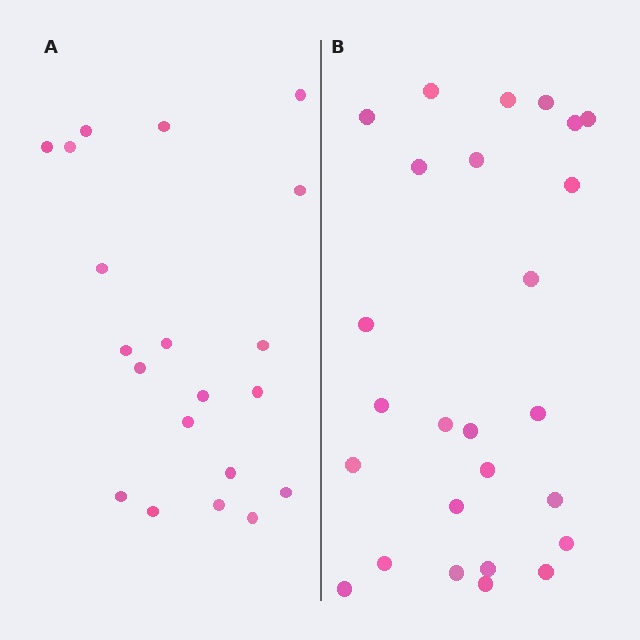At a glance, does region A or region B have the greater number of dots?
Region B (the right region) has more dots.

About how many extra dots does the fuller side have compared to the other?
Region B has about 6 more dots than region A.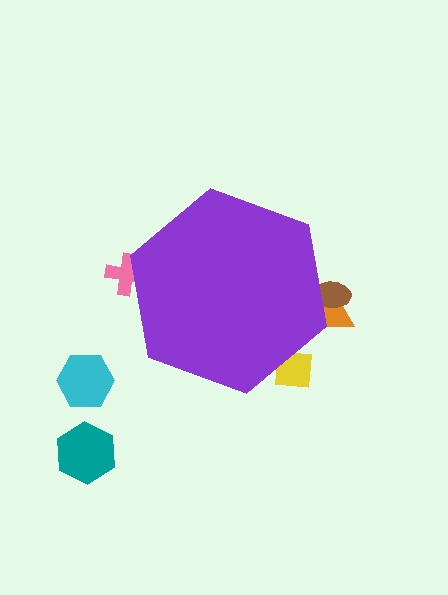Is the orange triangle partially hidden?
Yes, the orange triangle is partially hidden behind the purple hexagon.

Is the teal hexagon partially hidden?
No, the teal hexagon is fully visible.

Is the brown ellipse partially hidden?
Yes, the brown ellipse is partially hidden behind the purple hexagon.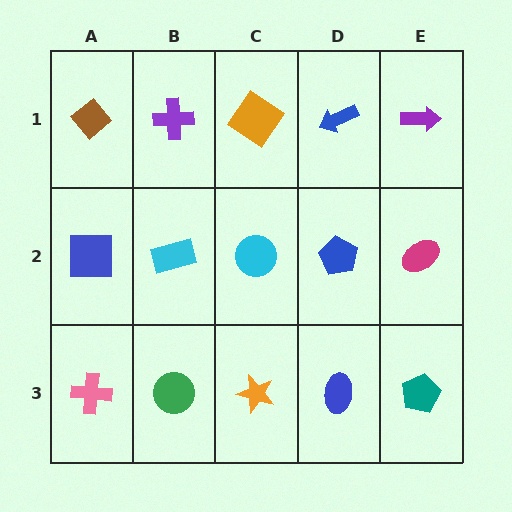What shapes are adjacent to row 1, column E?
A magenta ellipse (row 2, column E), a blue arrow (row 1, column D).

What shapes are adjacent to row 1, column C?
A cyan circle (row 2, column C), a purple cross (row 1, column B), a blue arrow (row 1, column D).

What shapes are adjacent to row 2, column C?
An orange diamond (row 1, column C), an orange star (row 3, column C), a cyan rectangle (row 2, column B), a blue pentagon (row 2, column D).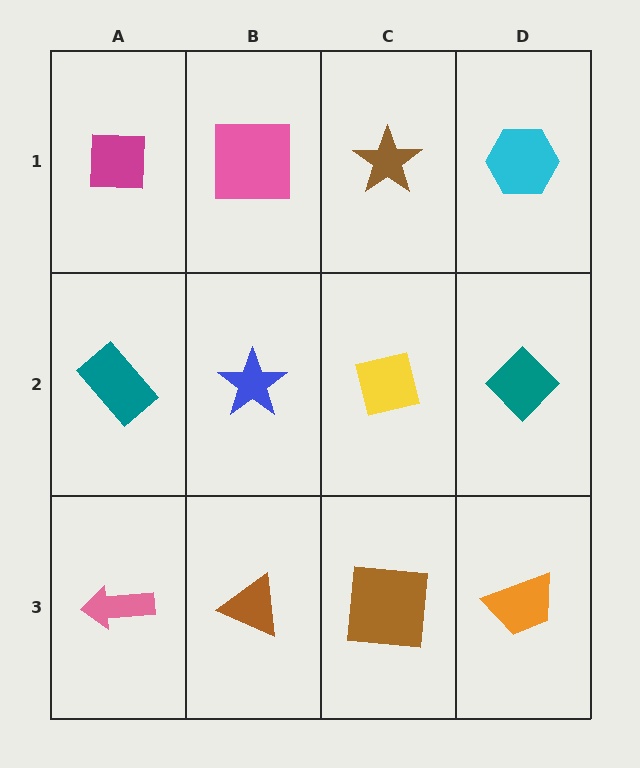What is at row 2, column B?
A blue star.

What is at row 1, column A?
A magenta square.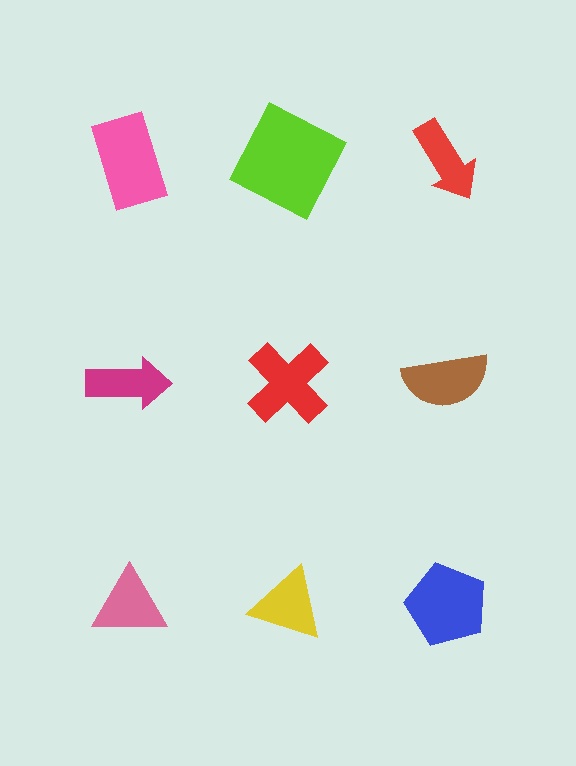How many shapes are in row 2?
3 shapes.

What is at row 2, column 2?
A red cross.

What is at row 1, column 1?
A pink rectangle.